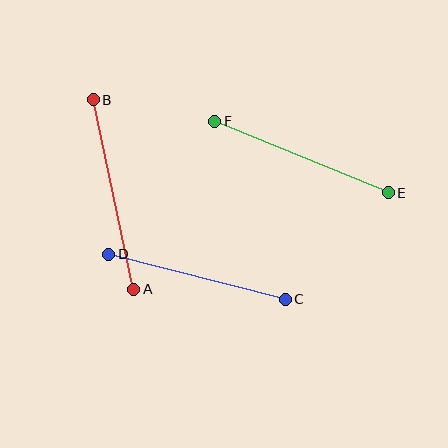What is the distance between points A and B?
The distance is approximately 194 pixels.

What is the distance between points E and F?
The distance is approximately 188 pixels.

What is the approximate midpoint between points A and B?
The midpoint is at approximately (113, 194) pixels.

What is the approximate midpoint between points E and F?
The midpoint is at approximately (302, 157) pixels.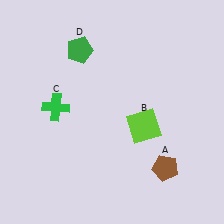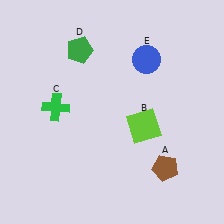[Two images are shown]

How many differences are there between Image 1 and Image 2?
There is 1 difference between the two images.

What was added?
A blue circle (E) was added in Image 2.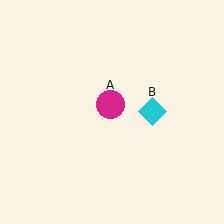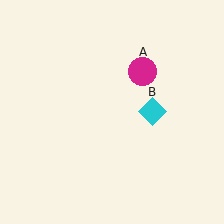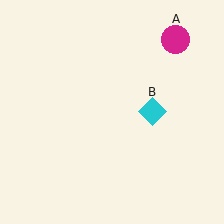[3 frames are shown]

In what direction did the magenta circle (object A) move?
The magenta circle (object A) moved up and to the right.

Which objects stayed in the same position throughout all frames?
Cyan diamond (object B) remained stationary.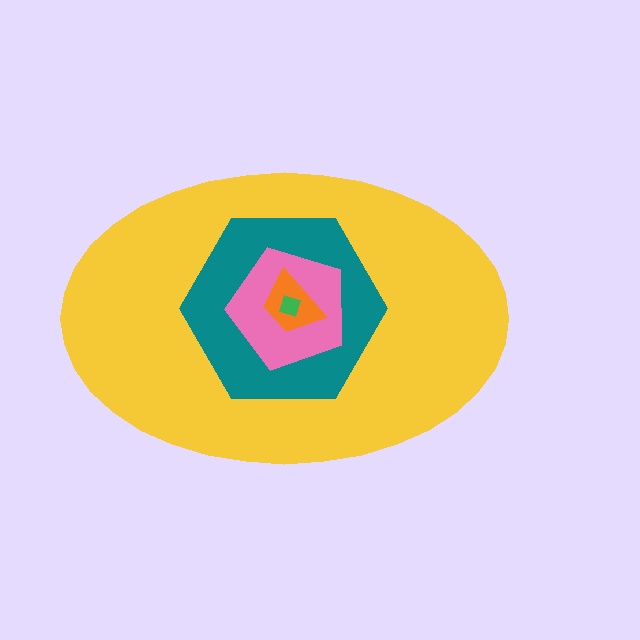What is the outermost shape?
The yellow ellipse.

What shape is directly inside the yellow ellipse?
The teal hexagon.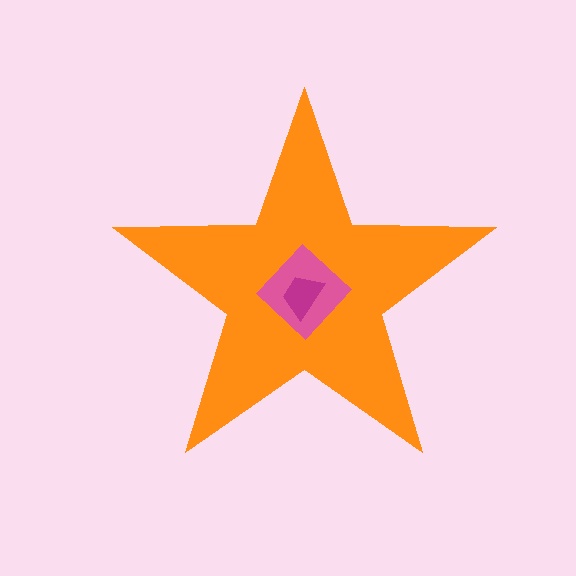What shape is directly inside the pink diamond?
The magenta trapezoid.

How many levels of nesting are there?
3.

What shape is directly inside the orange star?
The pink diamond.